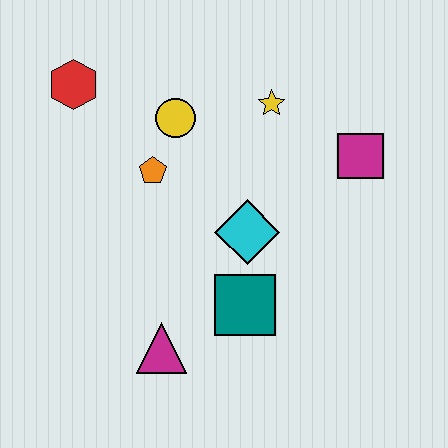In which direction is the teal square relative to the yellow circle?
The teal square is below the yellow circle.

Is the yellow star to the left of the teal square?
No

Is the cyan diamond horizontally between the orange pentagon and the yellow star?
Yes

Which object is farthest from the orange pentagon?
The magenta square is farthest from the orange pentagon.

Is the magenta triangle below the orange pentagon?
Yes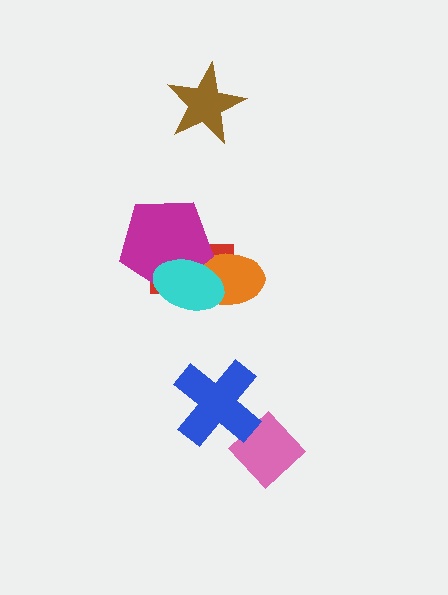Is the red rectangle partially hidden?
Yes, it is partially covered by another shape.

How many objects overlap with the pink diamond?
0 objects overlap with the pink diamond.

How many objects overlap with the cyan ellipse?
3 objects overlap with the cyan ellipse.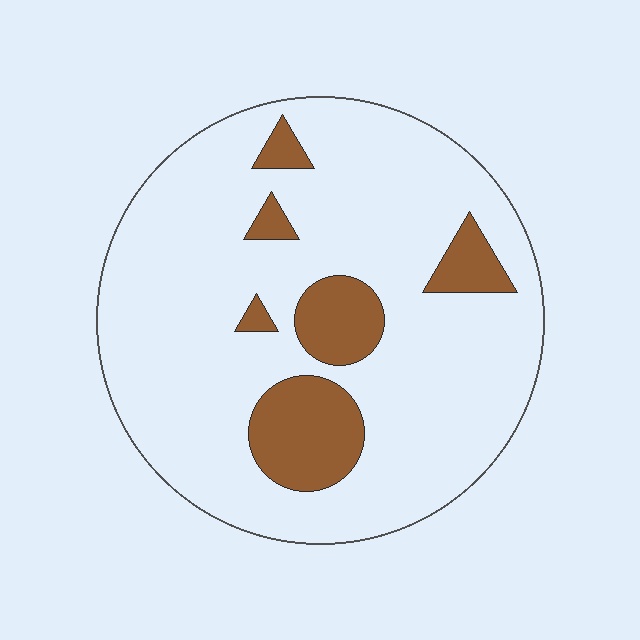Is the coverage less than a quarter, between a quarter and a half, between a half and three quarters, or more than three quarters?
Less than a quarter.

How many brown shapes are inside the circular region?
6.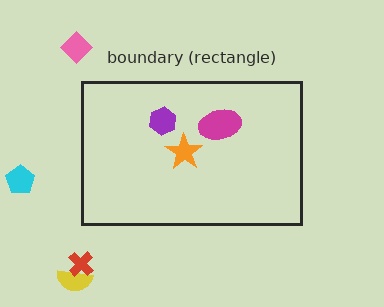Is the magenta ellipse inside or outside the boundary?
Inside.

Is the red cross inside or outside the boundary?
Outside.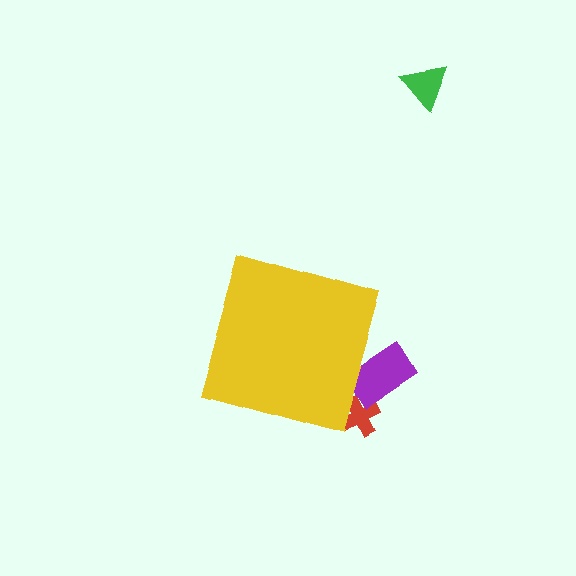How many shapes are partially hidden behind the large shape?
2 shapes are partially hidden.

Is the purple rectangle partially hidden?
Yes, the purple rectangle is partially hidden behind the yellow diamond.